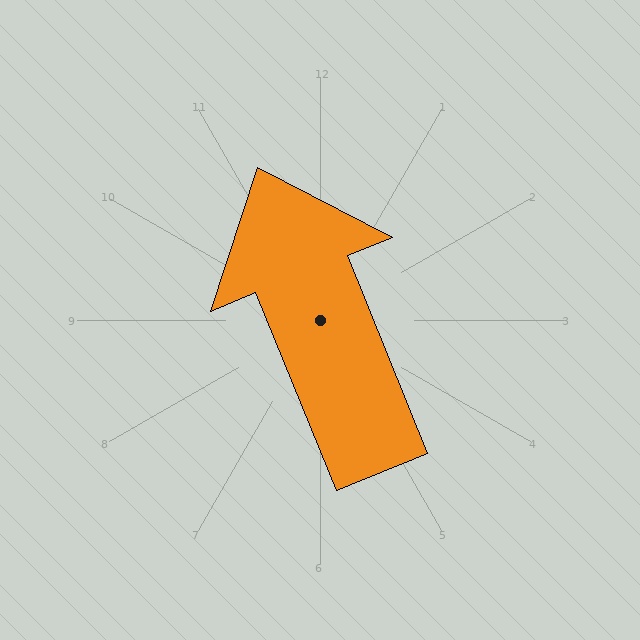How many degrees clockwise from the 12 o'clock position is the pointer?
Approximately 338 degrees.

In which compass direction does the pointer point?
North.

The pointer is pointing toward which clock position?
Roughly 11 o'clock.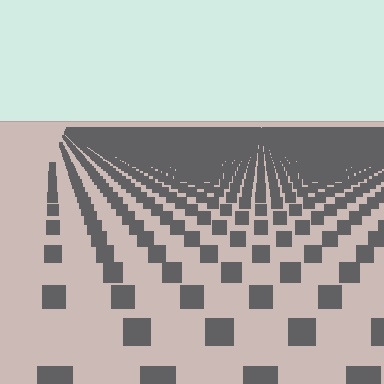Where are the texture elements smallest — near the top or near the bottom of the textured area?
Near the top.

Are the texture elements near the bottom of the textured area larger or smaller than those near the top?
Larger. Near the bottom, elements are closer to the viewer and appear at a bigger on-screen size.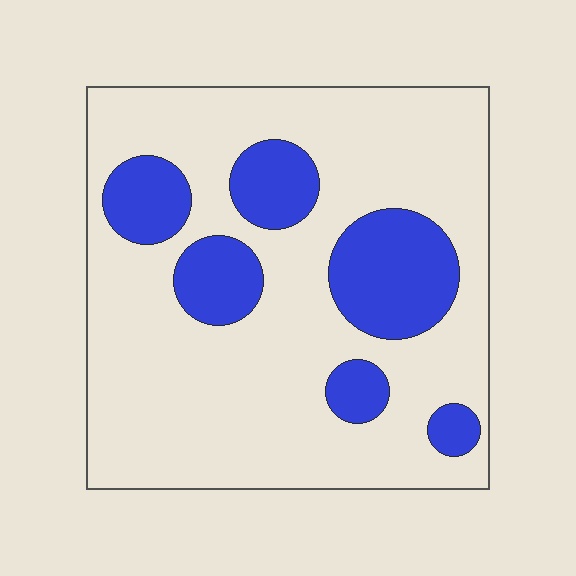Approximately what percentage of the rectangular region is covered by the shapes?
Approximately 25%.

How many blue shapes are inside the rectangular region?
6.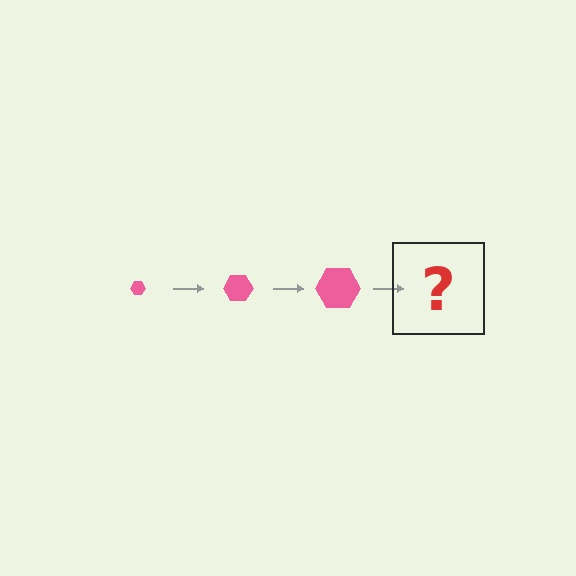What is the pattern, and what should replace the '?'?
The pattern is that the hexagon gets progressively larger each step. The '?' should be a pink hexagon, larger than the previous one.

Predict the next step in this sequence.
The next step is a pink hexagon, larger than the previous one.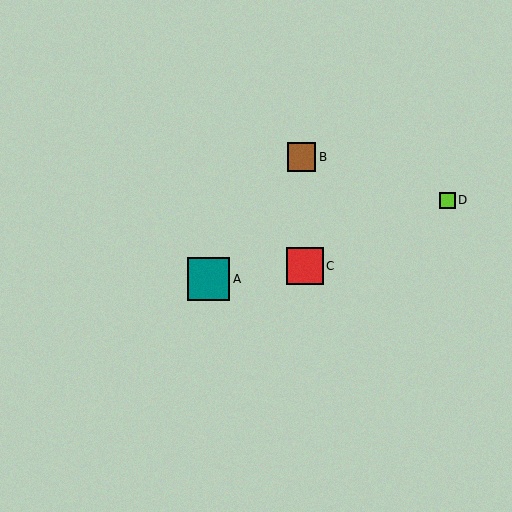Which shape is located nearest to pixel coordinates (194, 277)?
The teal square (labeled A) at (209, 279) is nearest to that location.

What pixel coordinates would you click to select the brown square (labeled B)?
Click at (301, 157) to select the brown square B.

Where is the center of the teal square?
The center of the teal square is at (209, 279).